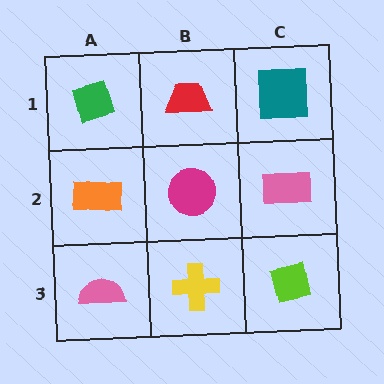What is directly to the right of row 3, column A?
A yellow cross.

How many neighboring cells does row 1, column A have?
2.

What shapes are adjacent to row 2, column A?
A green diamond (row 1, column A), a pink semicircle (row 3, column A), a magenta circle (row 2, column B).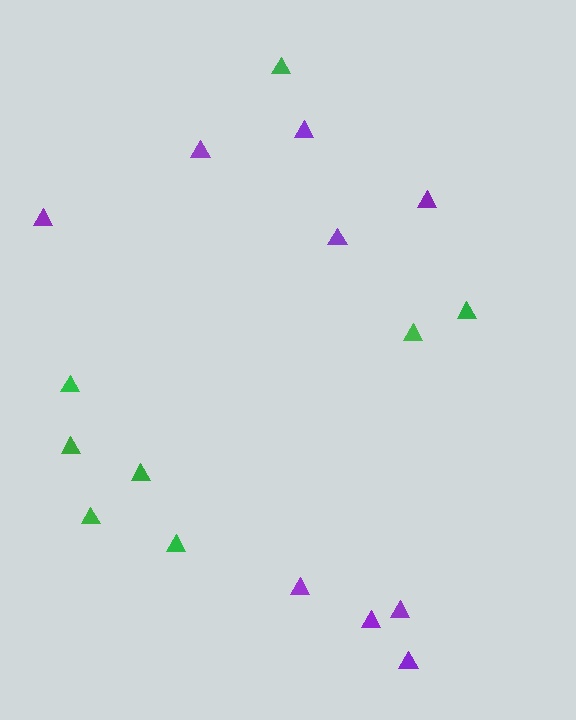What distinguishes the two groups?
There are 2 groups: one group of green triangles (8) and one group of purple triangles (9).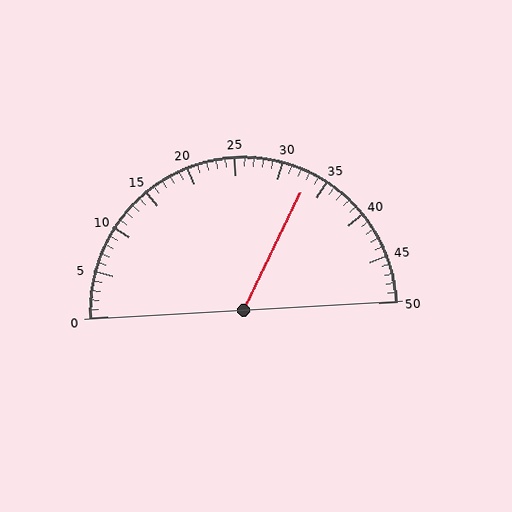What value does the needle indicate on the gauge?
The needle indicates approximately 33.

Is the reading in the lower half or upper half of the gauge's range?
The reading is in the upper half of the range (0 to 50).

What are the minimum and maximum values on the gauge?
The gauge ranges from 0 to 50.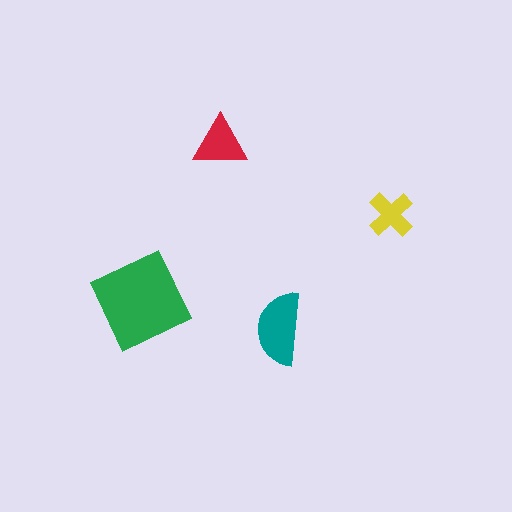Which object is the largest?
The green square.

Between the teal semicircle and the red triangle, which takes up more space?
The teal semicircle.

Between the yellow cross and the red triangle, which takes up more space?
The red triangle.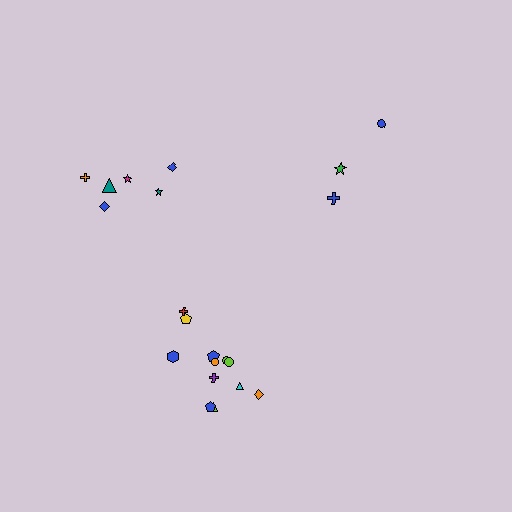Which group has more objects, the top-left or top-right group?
The top-left group.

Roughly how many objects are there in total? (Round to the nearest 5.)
Roughly 20 objects in total.